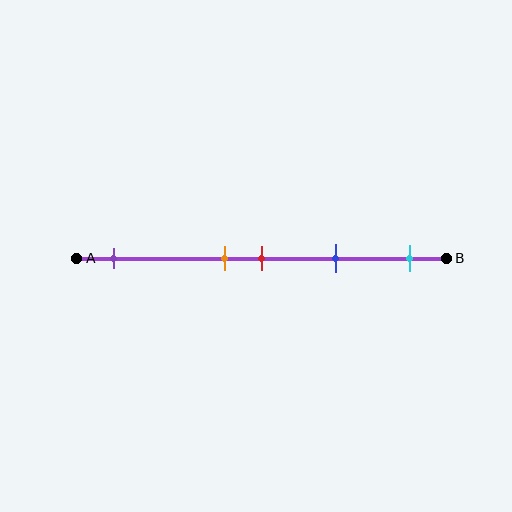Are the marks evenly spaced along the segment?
No, the marks are not evenly spaced.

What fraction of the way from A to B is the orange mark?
The orange mark is approximately 40% (0.4) of the way from A to B.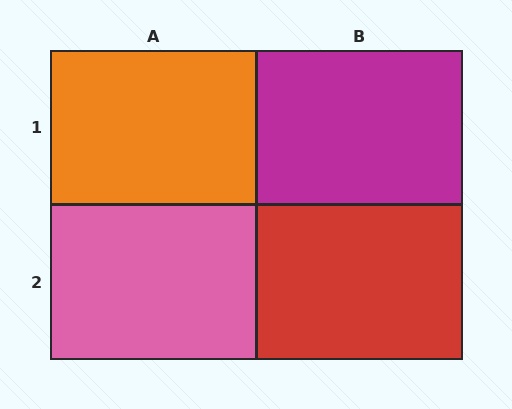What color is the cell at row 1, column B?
Magenta.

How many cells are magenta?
1 cell is magenta.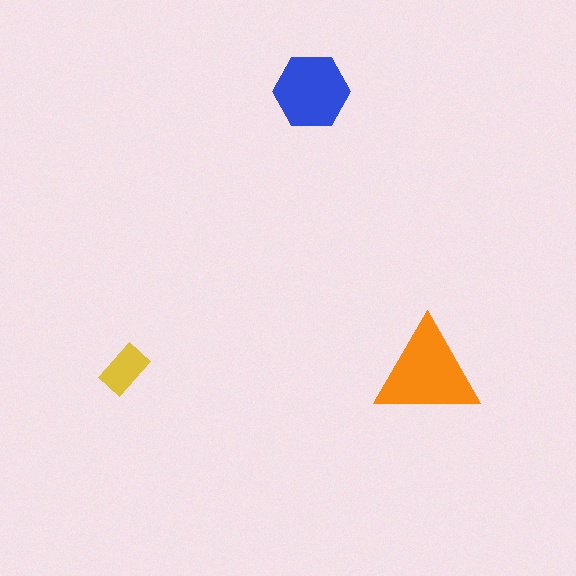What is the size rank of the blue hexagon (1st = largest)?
2nd.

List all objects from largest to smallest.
The orange triangle, the blue hexagon, the yellow rectangle.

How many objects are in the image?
There are 3 objects in the image.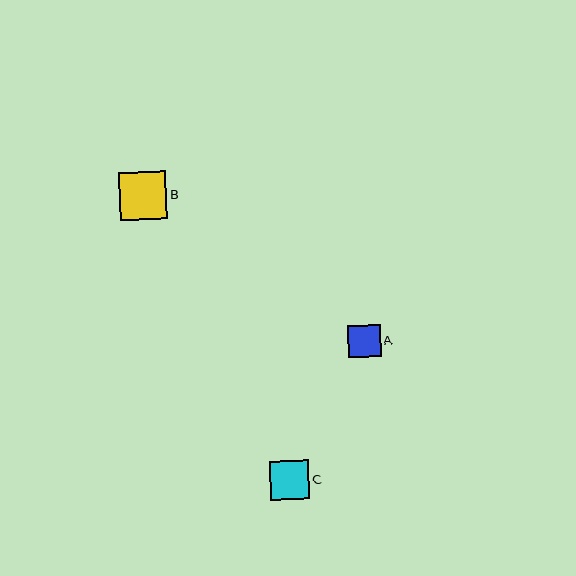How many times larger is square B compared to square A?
Square B is approximately 1.5 times the size of square A.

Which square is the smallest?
Square A is the smallest with a size of approximately 33 pixels.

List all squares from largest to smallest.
From largest to smallest: B, C, A.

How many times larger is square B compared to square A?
Square B is approximately 1.5 times the size of square A.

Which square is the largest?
Square B is the largest with a size of approximately 48 pixels.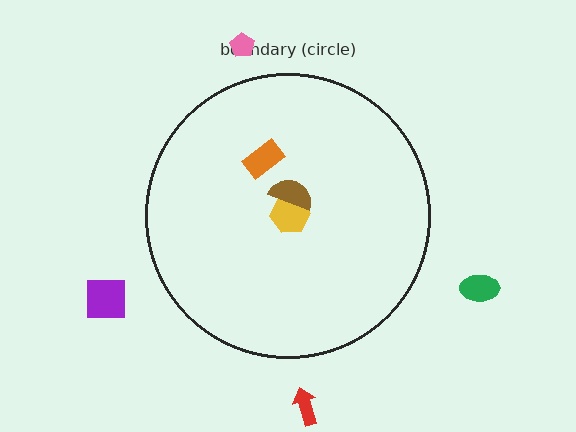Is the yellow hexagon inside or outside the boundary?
Inside.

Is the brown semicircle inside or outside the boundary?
Inside.